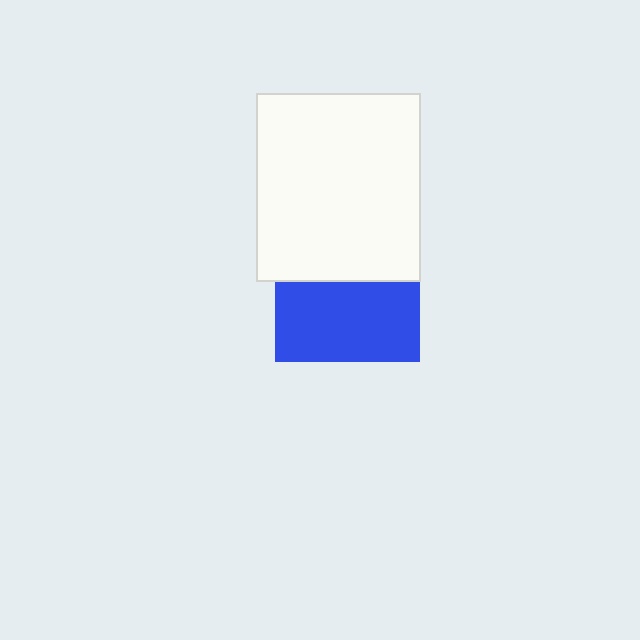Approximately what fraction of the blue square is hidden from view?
Roughly 44% of the blue square is hidden behind the white rectangle.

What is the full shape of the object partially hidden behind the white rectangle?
The partially hidden object is a blue square.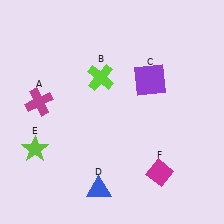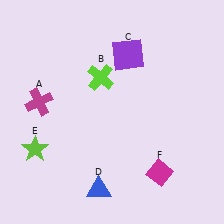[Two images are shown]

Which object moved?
The purple square (C) moved up.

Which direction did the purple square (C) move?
The purple square (C) moved up.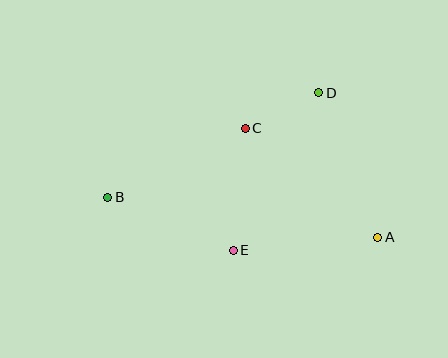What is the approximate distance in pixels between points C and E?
The distance between C and E is approximately 122 pixels.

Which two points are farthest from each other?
Points A and B are farthest from each other.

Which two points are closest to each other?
Points C and D are closest to each other.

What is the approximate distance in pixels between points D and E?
The distance between D and E is approximately 179 pixels.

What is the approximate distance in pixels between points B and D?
The distance between B and D is approximately 235 pixels.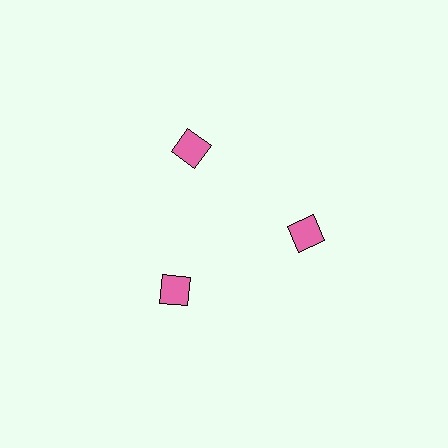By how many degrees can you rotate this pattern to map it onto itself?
The pattern maps onto itself every 120 degrees of rotation.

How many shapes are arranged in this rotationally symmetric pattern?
There are 3 shapes, arranged in 3 groups of 1.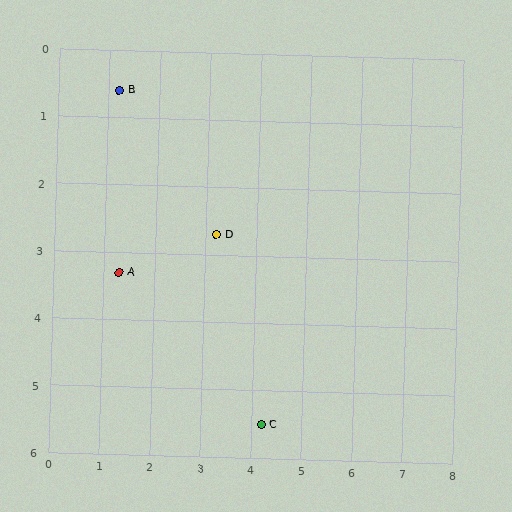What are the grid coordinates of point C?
Point C is at approximately (4.2, 5.5).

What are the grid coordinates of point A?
Point A is at approximately (1.3, 3.3).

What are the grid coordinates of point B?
Point B is at approximately (1.2, 0.6).